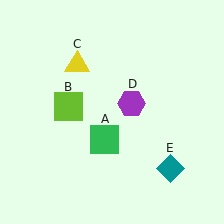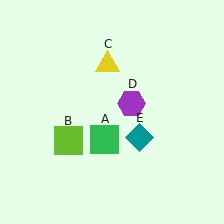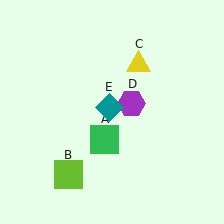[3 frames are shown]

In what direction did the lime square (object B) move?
The lime square (object B) moved down.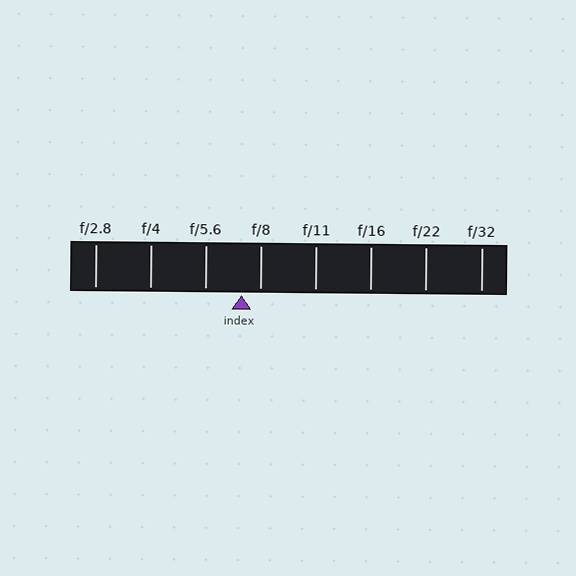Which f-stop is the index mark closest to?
The index mark is closest to f/8.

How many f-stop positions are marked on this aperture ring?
There are 8 f-stop positions marked.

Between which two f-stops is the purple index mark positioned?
The index mark is between f/5.6 and f/8.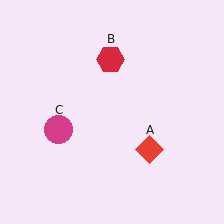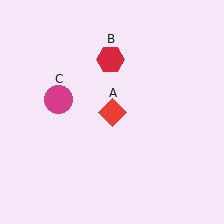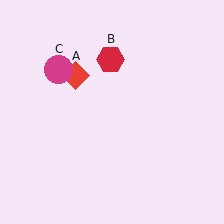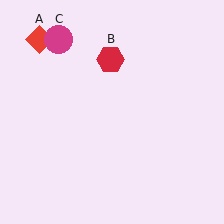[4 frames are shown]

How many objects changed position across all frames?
2 objects changed position: red diamond (object A), magenta circle (object C).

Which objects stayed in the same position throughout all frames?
Red hexagon (object B) remained stationary.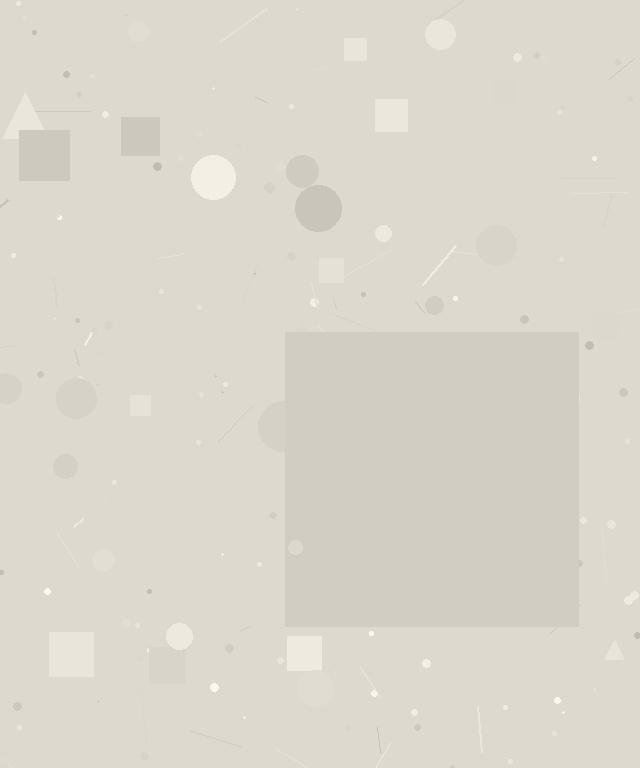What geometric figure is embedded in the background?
A square is embedded in the background.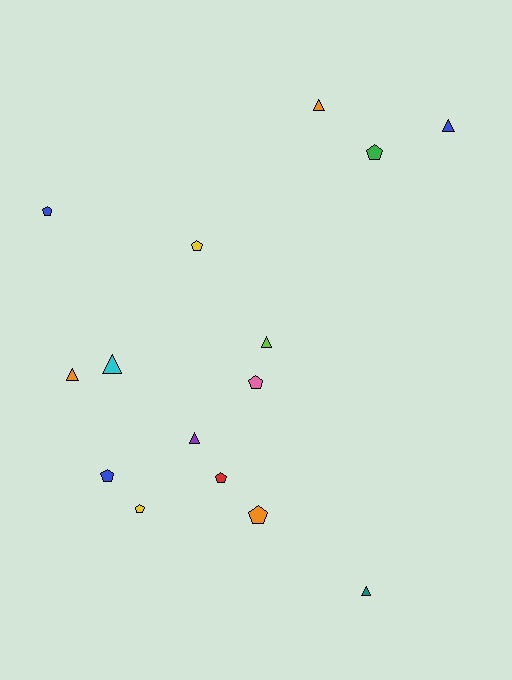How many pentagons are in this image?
There are 8 pentagons.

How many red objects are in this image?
There is 1 red object.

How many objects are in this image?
There are 15 objects.